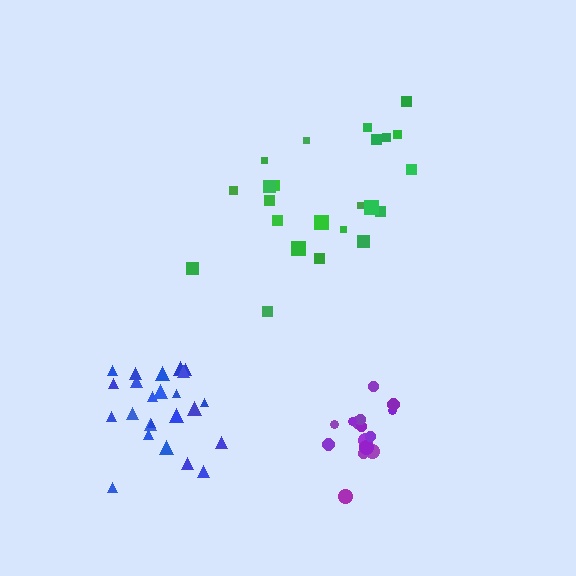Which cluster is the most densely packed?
Purple.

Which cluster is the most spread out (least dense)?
Green.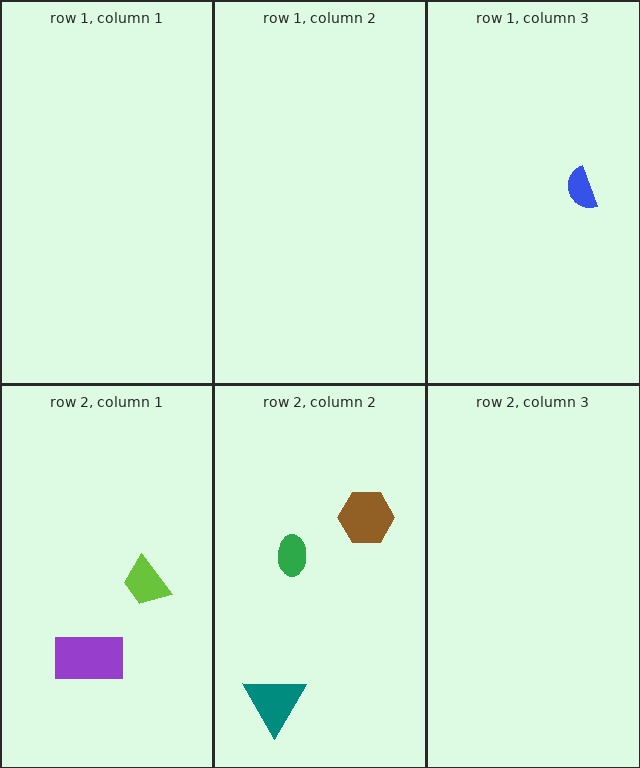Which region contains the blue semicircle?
The row 1, column 3 region.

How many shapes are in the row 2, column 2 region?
3.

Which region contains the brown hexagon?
The row 2, column 2 region.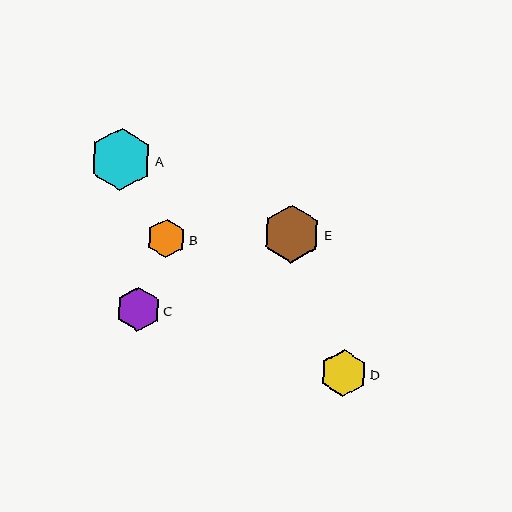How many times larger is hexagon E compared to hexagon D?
Hexagon E is approximately 1.2 times the size of hexagon D.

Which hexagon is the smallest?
Hexagon B is the smallest with a size of approximately 38 pixels.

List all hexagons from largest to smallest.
From largest to smallest: A, E, D, C, B.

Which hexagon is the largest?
Hexagon A is the largest with a size of approximately 63 pixels.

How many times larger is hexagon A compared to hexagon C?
Hexagon A is approximately 1.4 times the size of hexagon C.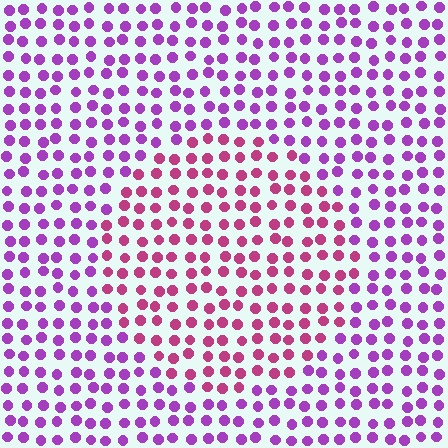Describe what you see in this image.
The image is filled with small purple elements in a uniform arrangement. A circle-shaped region is visible where the elements are tinted to a slightly different hue, forming a subtle color boundary.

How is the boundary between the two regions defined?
The boundary is defined purely by a slight shift in hue (about 40 degrees). Spacing, size, and orientation are identical on both sides.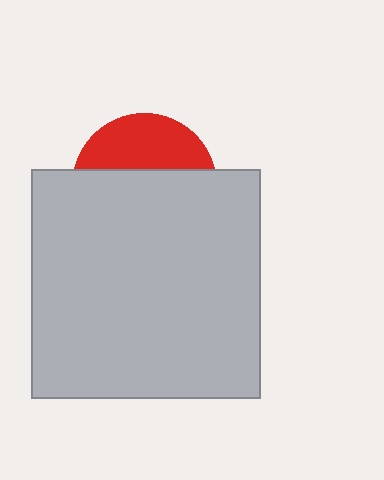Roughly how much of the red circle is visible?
A small part of it is visible (roughly 36%).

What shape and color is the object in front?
The object in front is a light gray square.